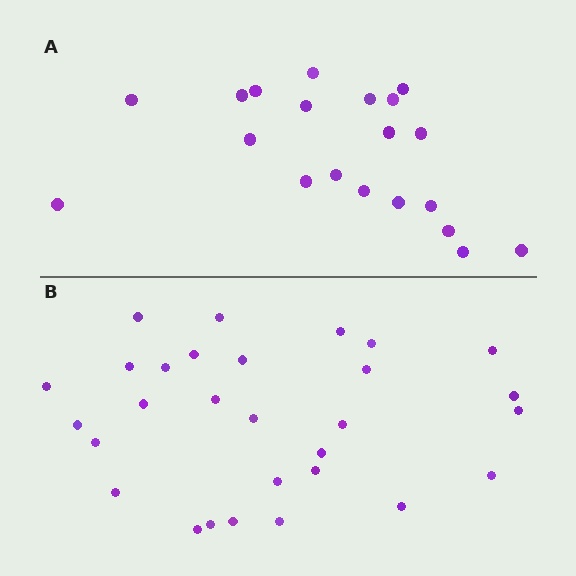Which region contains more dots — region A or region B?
Region B (the bottom region) has more dots.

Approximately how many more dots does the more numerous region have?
Region B has roughly 8 or so more dots than region A.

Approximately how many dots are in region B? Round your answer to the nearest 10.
About 30 dots. (The exact count is 29, which rounds to 30.)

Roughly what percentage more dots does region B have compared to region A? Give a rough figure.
About 45% more.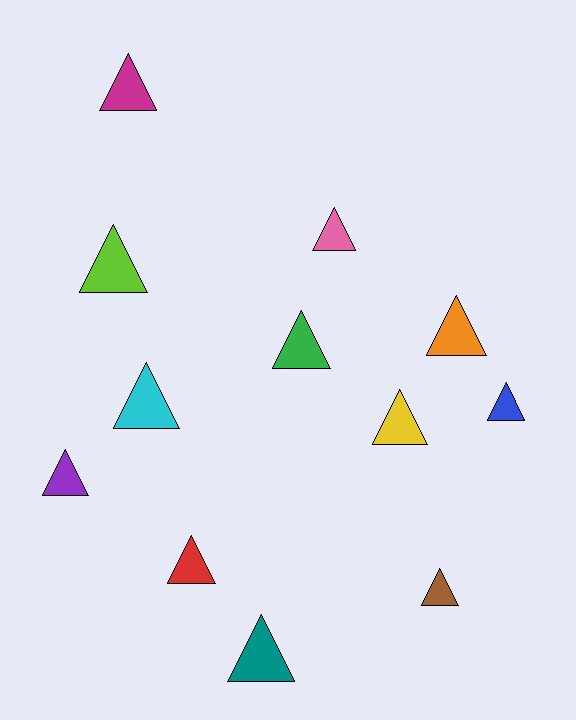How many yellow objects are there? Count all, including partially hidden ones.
There is 1 yellow object.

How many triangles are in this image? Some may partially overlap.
There are 12 triangles.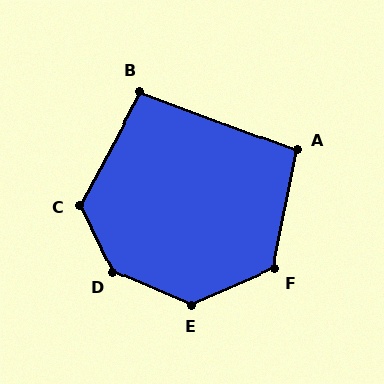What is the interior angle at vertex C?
Approximately 126 degrees (obtuse).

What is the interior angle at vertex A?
Approximately 100 degrees (obtuse).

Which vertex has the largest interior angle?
D, at approximately 139 degrees.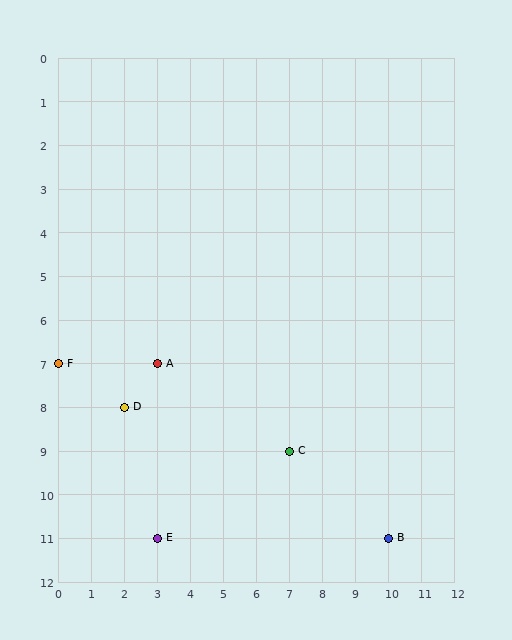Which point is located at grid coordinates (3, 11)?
Point E is at (3, 11).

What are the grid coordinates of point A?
Point A is at grid coordinates (3, 7).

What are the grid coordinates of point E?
Point E is at grid coordinates (3, 11).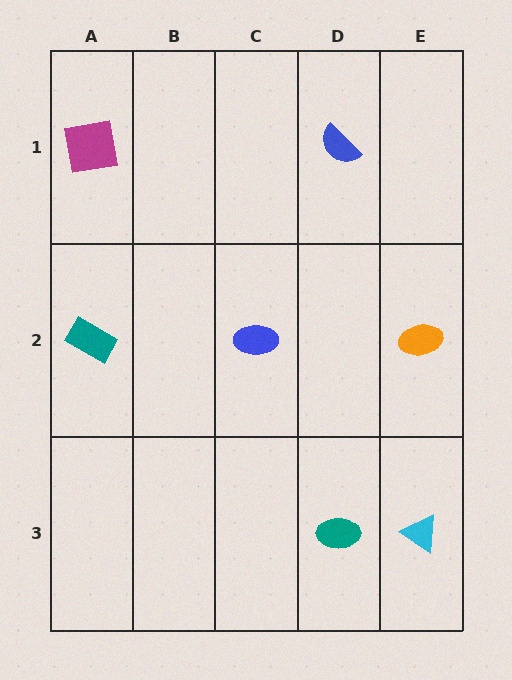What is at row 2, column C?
A blue ellipse.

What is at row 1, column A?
A magenta square.